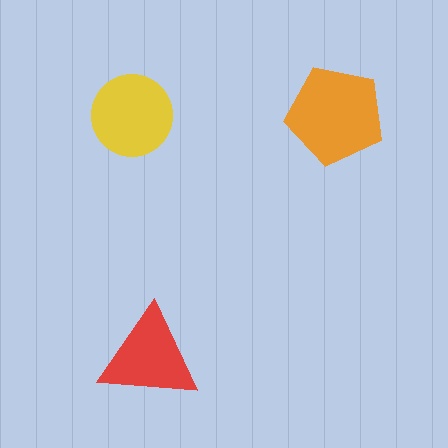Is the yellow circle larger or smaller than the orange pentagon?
Smaller.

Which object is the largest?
The orange pentagon.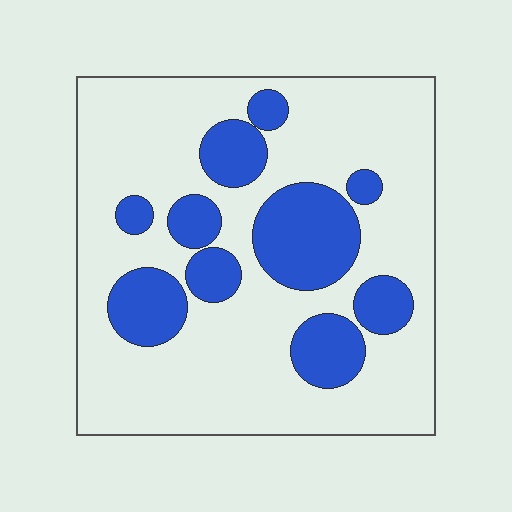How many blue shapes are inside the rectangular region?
10.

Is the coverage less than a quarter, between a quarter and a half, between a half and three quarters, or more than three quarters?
Between a quarter and a half.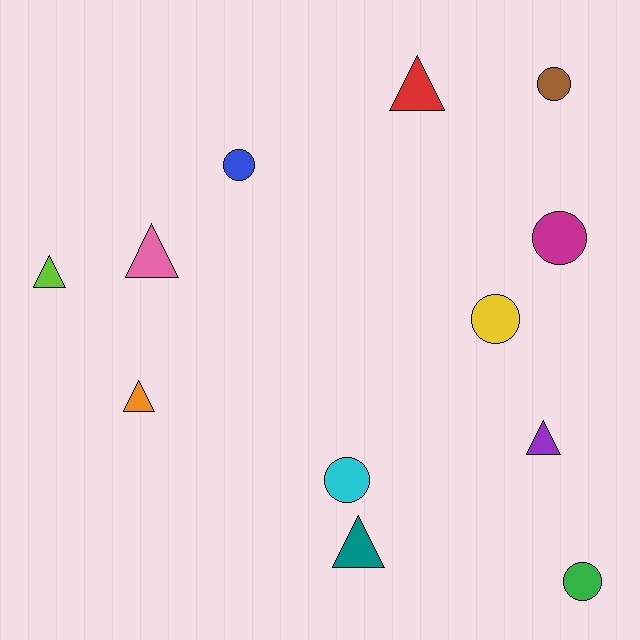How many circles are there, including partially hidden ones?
There are 6 circles.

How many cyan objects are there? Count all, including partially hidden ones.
There is 1 cyan object.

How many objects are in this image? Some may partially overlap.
There are 12 objects.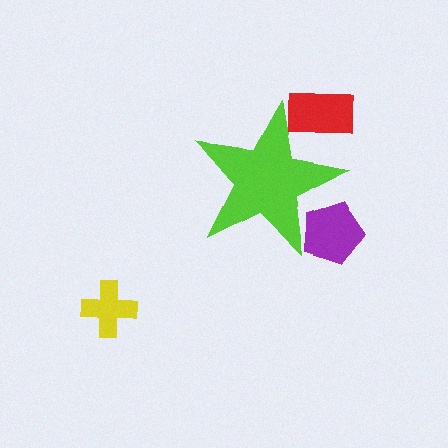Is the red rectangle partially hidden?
Yes, the red rectangle is partially hidden behind the lime star.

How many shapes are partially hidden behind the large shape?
2 shapes are partially hidden.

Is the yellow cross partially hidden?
No, the yellow cross is fully visible.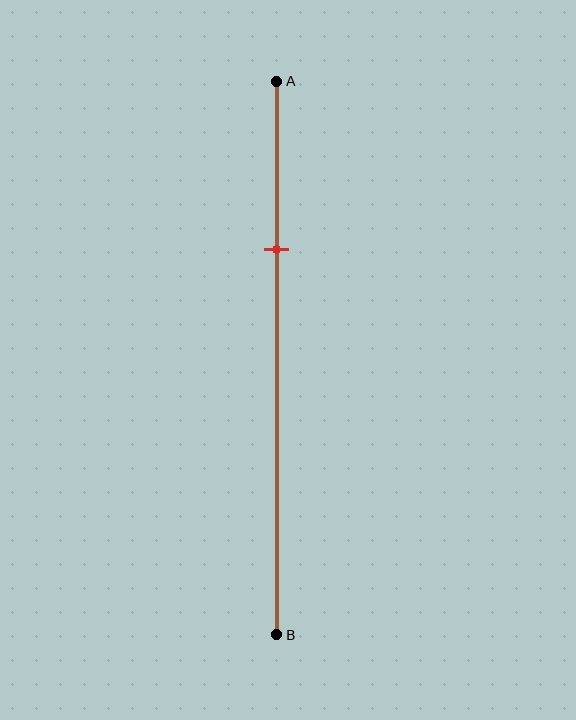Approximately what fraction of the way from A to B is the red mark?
The red mark is approximately 30% of the way from A to B.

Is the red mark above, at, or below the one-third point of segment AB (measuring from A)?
The red mark is approximately at the one-third point of segment AB.